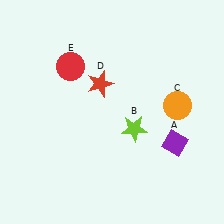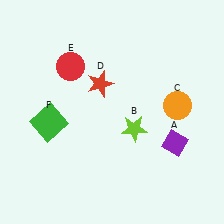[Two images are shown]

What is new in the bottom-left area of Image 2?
A green square (F) was added in the bottom-left area of Image 2.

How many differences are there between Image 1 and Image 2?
There is 1 difference between the two images.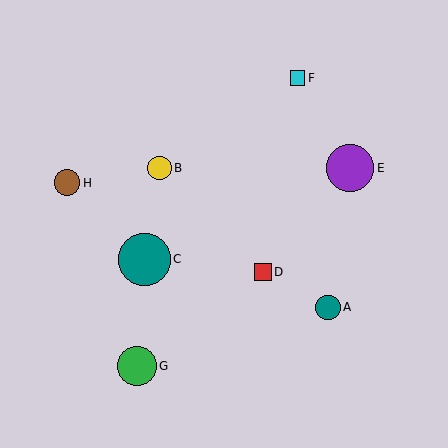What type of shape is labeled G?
Shape G is a green circle.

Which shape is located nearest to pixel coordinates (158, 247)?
The teal circle (labeled C) at (144, 259) is nearest to that location.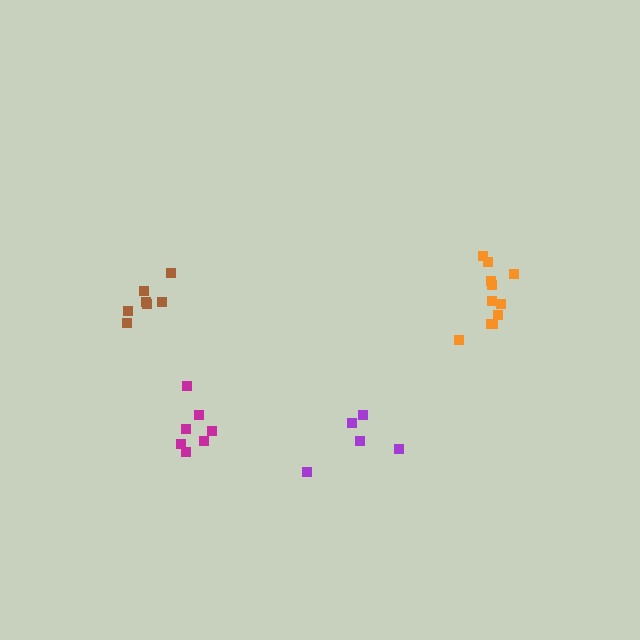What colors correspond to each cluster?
The clusters are colored: orange, brown, magenta, purple.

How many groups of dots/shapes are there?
There are 4 groups.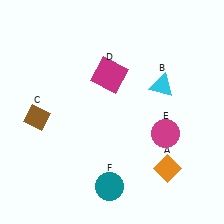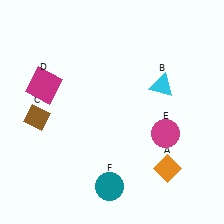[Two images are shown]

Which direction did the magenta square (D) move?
The magenta square (D) moved left.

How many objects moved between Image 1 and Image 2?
1 object moved between the two images.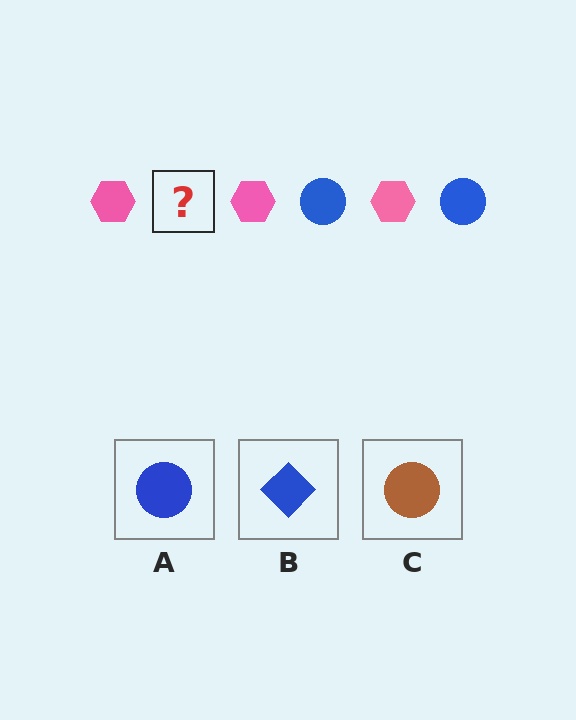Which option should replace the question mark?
Option A.